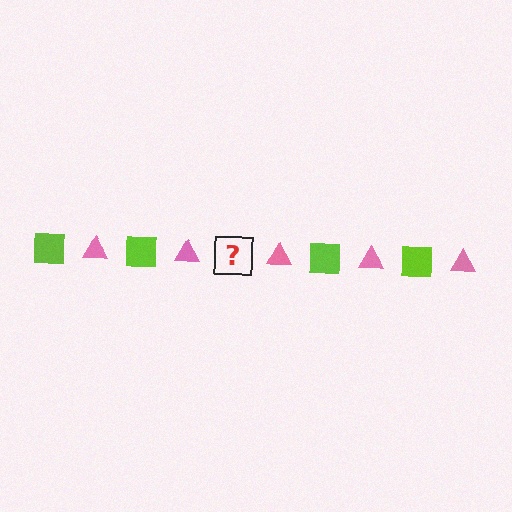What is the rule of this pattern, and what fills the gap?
The rule is that the pattern alternates between lime square and pink triangle. The gap should be filled with a lime square.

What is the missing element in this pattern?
The missing element is a lime square.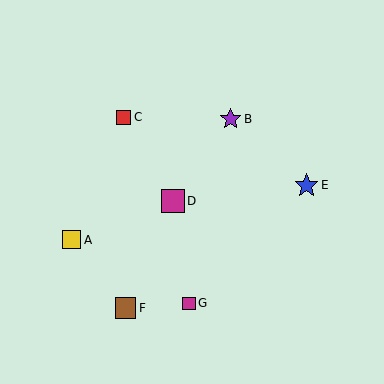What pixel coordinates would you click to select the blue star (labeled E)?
Click at (306, 185) to select the blue star E.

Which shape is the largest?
The blue star (labeled E) is the largest.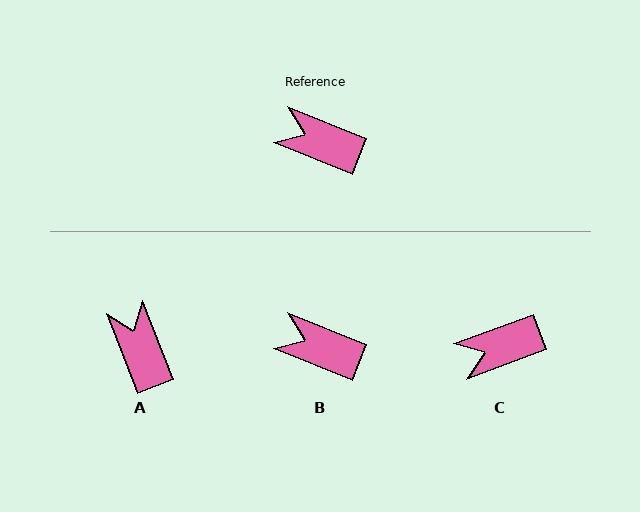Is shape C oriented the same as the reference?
No, it is off by about 42 degrees.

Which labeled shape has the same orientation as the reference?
B.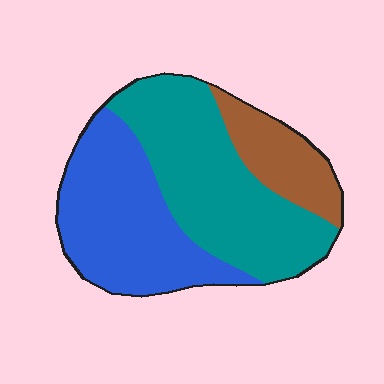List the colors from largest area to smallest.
From largest to smallest: teal, blue, brown.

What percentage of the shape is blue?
Blue covers around 40% of the shape.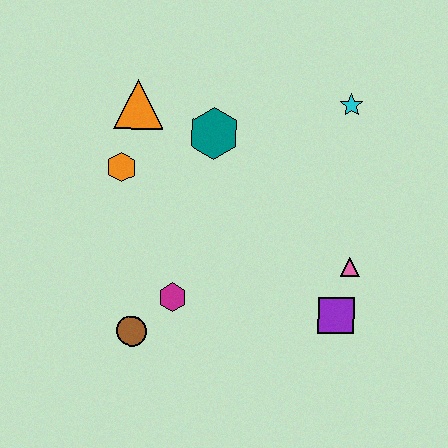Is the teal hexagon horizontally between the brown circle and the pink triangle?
Yes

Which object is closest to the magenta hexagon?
The brown circle is closest to the magenta hexagon.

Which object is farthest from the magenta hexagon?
The cyan star is farthest from the magenta hexagon.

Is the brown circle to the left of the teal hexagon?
Yes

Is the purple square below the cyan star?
Yes